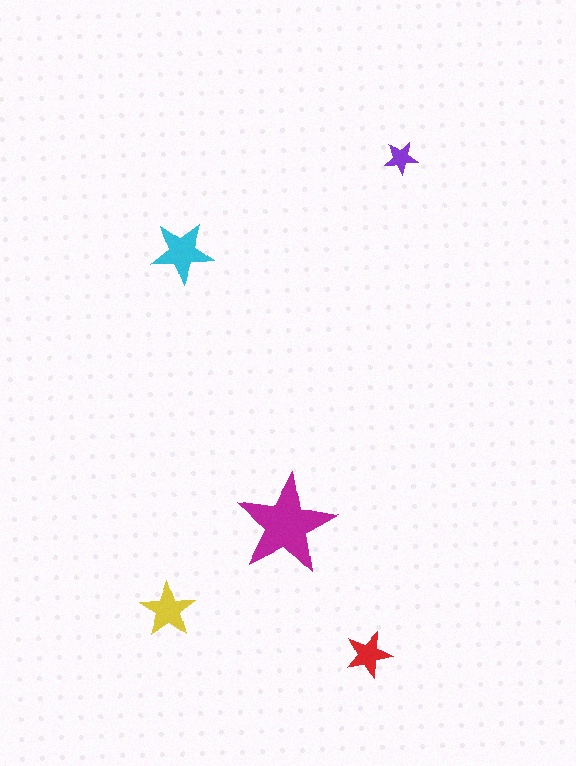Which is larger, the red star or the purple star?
The red one.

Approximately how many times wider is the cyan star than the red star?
About 1.5 times wider.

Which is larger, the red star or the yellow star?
The yellow one.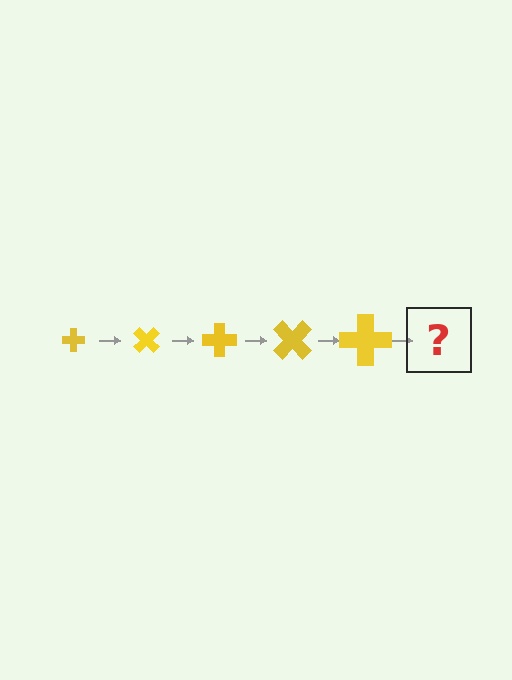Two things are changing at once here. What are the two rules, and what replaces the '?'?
The two rules are that the cross grows larger each step and it rotates 45 degrees each step. The '?' should be a cross, larger than the previous one and rotated 225 degrees from the start.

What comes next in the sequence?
The next element should be a cross, larger than the previous one and rotated 225 degrees from the start.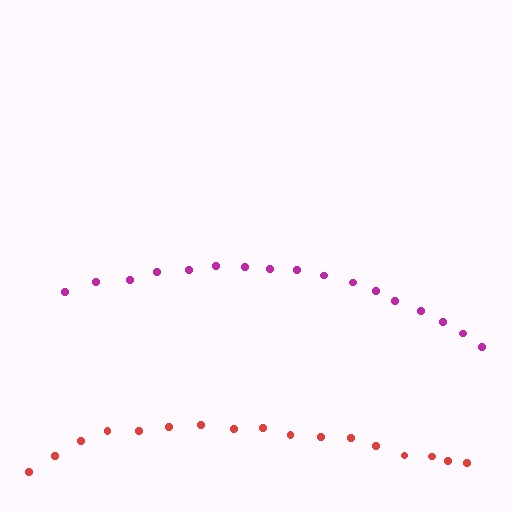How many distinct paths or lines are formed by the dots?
There are 2 distinct paths.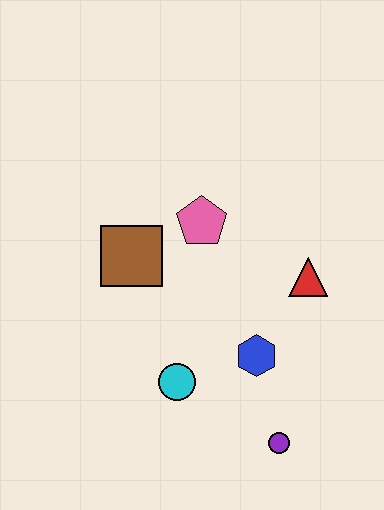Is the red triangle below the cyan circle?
No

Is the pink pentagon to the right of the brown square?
Yes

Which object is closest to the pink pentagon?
The brown square is closest to the pink pentagon.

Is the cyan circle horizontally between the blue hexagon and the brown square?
Yes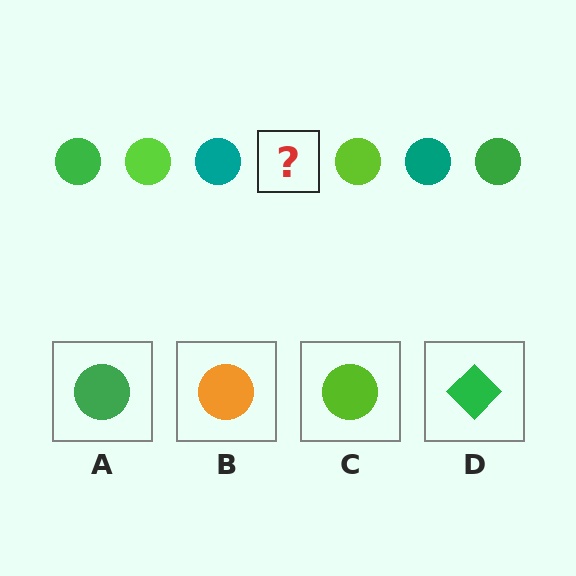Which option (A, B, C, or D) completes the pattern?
A.